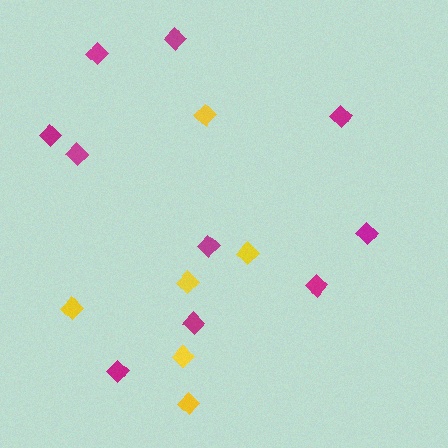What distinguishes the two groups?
There are 2 groups: one group of magenta diamonds (10) and one group of yellow diamonds (6).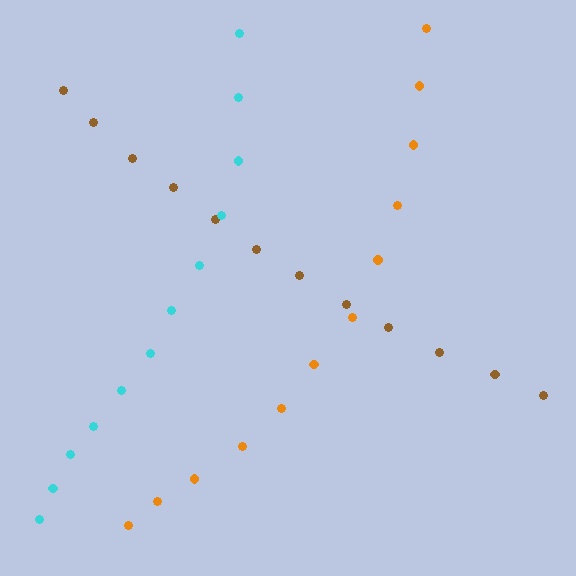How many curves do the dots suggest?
There are 3 distinct paths.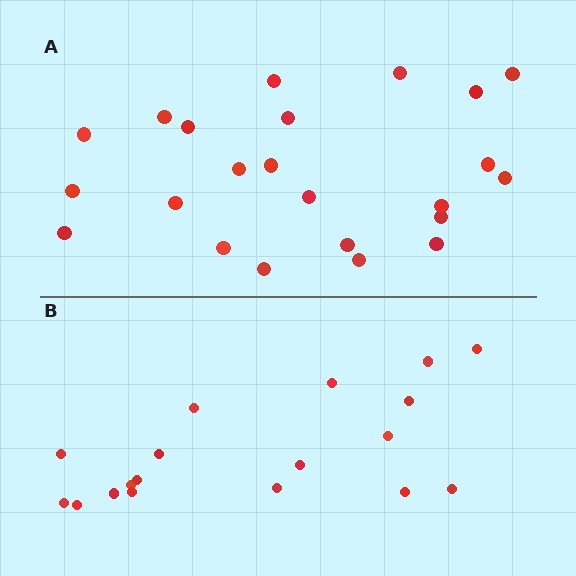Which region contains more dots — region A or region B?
Region A (the top region) has more dots.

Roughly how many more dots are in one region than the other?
Region A has about 5 more dots than region B.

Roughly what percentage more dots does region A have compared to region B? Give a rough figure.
About 30% more.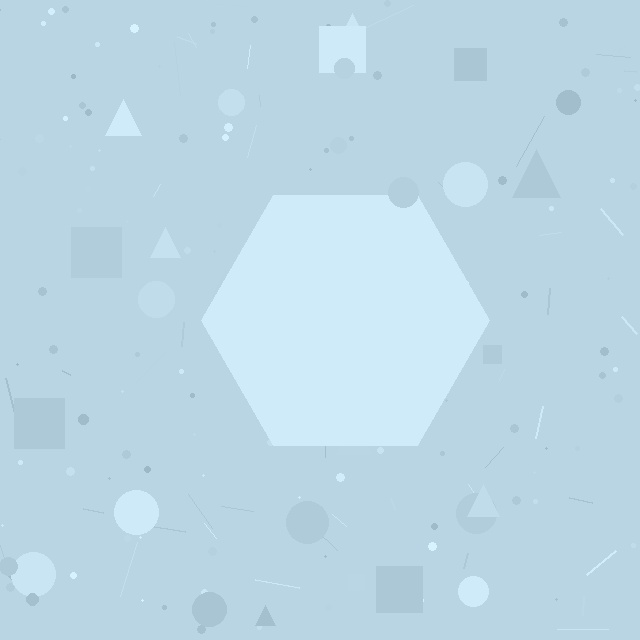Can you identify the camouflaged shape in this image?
The camouflaged shape is a hexagon.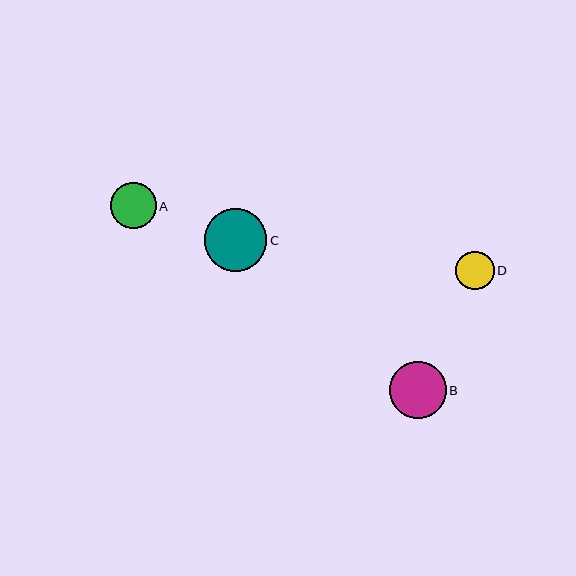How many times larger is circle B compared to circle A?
Circle B is approximately 1.2 times the size of circle A.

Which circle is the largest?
Circle C is the largest with a size of approximately 62 pixels.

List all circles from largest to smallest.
From largest to smallest: C, B, A, D.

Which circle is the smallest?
Circle D is the smallest with a size of approximately 39 pixels.